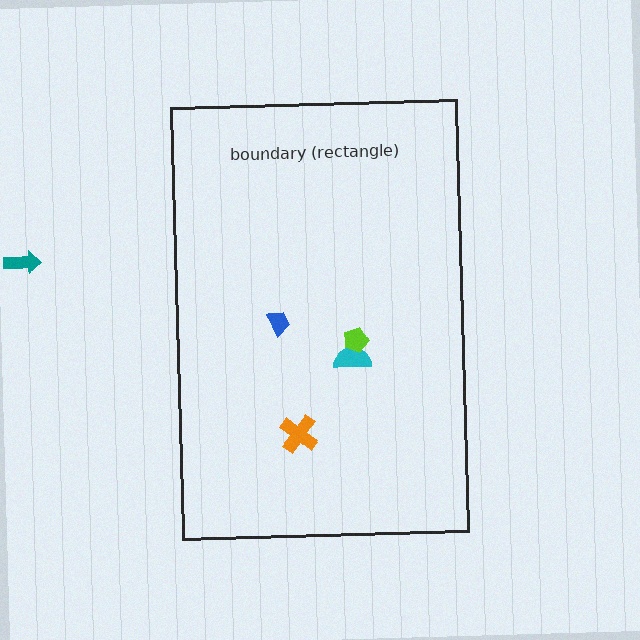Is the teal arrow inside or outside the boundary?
Outside.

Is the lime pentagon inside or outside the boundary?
Inside.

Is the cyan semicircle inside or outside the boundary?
Inside.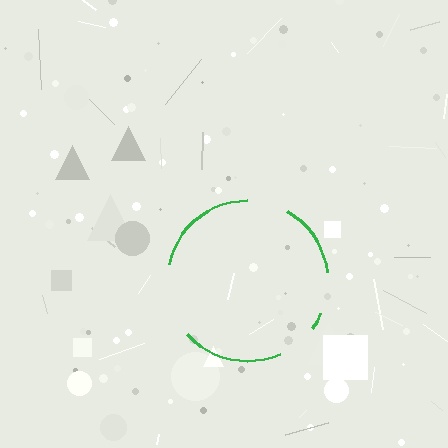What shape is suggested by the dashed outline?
The dashed outline suggests a circle.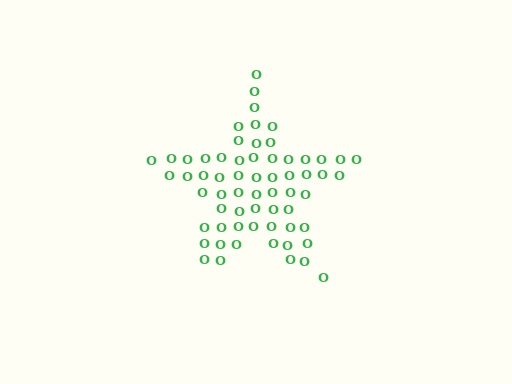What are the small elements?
The small elements are letter O's.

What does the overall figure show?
The overall figure shows a star.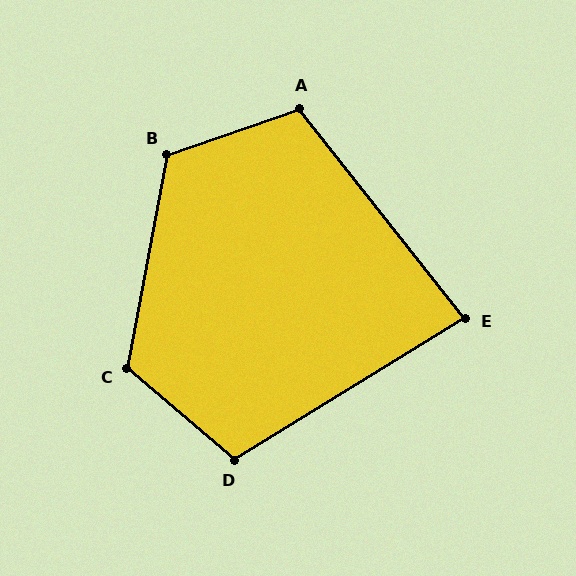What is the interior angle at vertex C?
Approximately 120 degrees (obtuse).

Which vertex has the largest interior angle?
B, at approximately 120 degrees.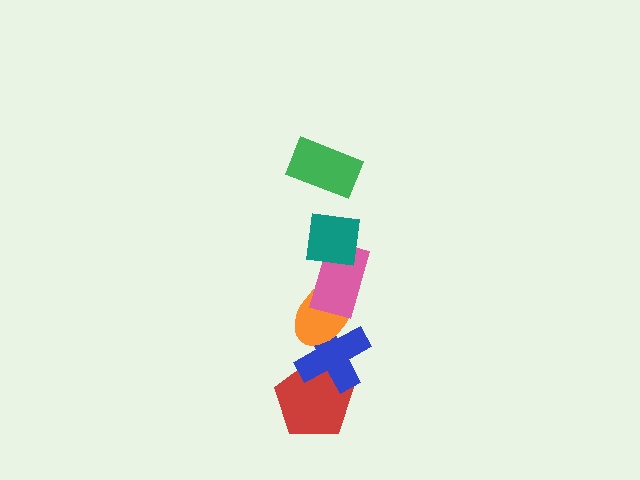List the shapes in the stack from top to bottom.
From top to bottom: the green rectangle, the teal square, the pink rectangle, the orange ellipse, the blue cross, the red pentagon.